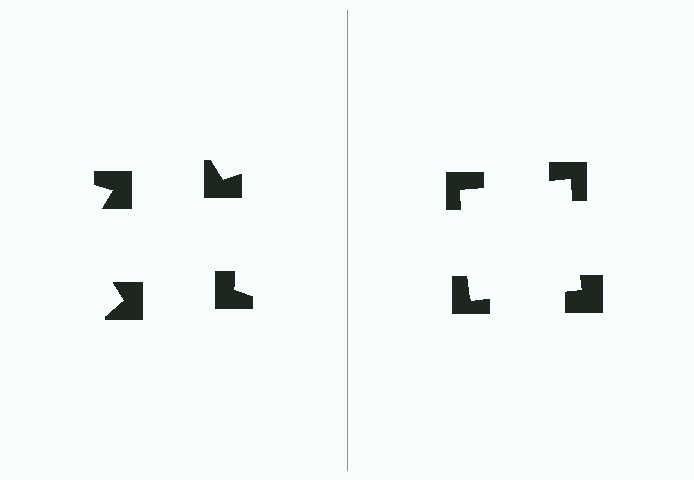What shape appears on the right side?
An illusory square.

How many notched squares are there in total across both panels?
8 — 4 on each side.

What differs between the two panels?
The notched squares are positioned identically on both sides; only the wedge orientations differ. On the right they align to a square; on the left they are misaligned.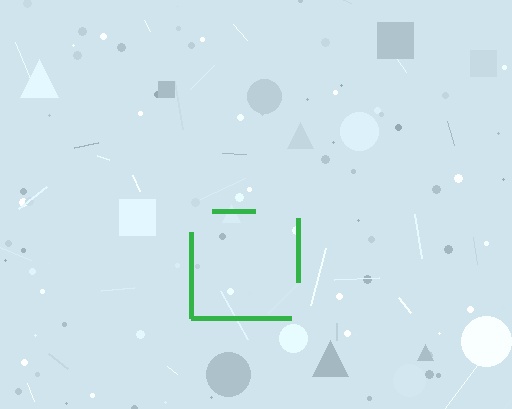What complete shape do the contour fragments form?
The contour fragments form a square.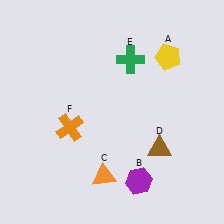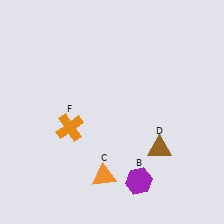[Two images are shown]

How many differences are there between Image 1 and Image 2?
There are 2 differences between the two images.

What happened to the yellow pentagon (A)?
The yellow pentagon (A) was removed in Image 2. It was in the top-right area of Image 1.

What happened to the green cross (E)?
The green cross (E) was removed in Image 2. It was in the top-right area of Image 1.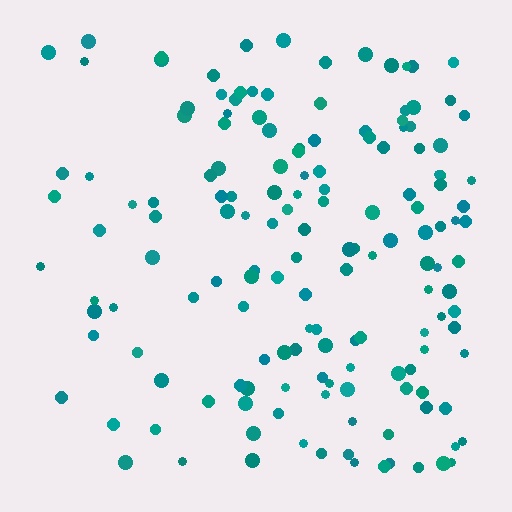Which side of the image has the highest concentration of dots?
The right.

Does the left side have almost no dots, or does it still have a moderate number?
Still a moderate number, just noticeably fewer than the right.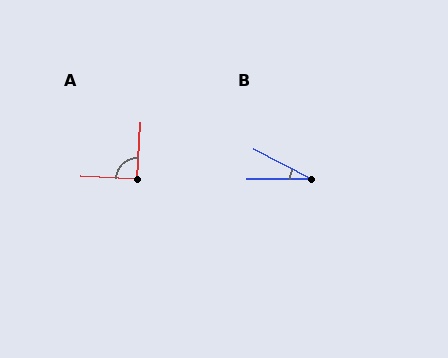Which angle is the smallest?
B, at approximately 28 degrees.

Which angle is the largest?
A, at approximately 91 degrees.